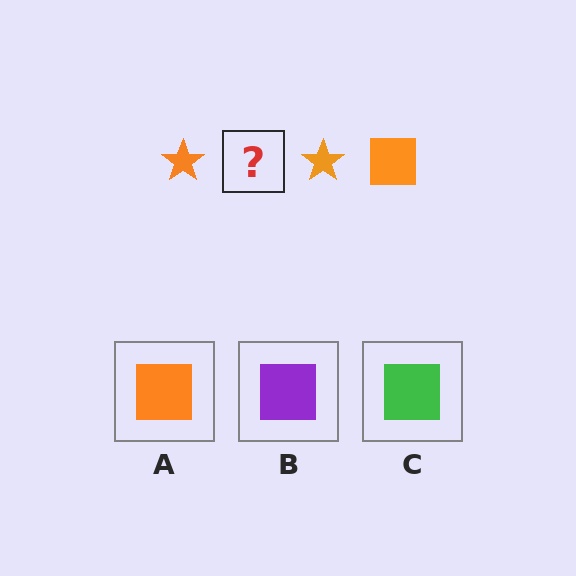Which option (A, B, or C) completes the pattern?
A.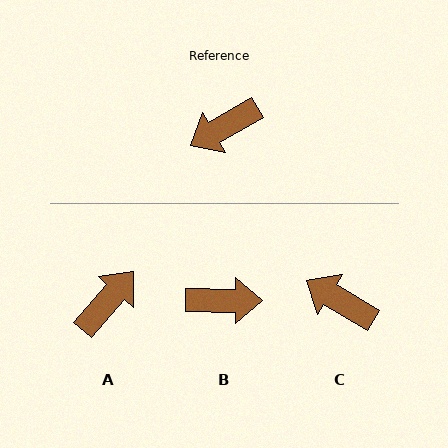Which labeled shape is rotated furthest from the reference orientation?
A, about 161 degrees away.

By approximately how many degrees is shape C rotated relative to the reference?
Approximately 61 degrees clockwise.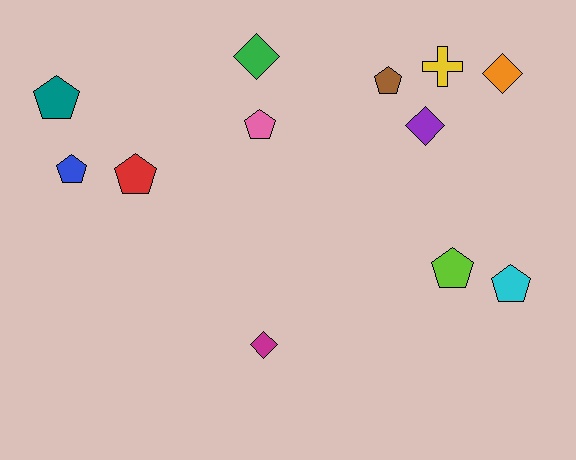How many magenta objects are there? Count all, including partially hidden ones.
There is 1 magenta object.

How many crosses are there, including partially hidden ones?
There is 1 cross.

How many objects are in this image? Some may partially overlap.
There are 12 objects.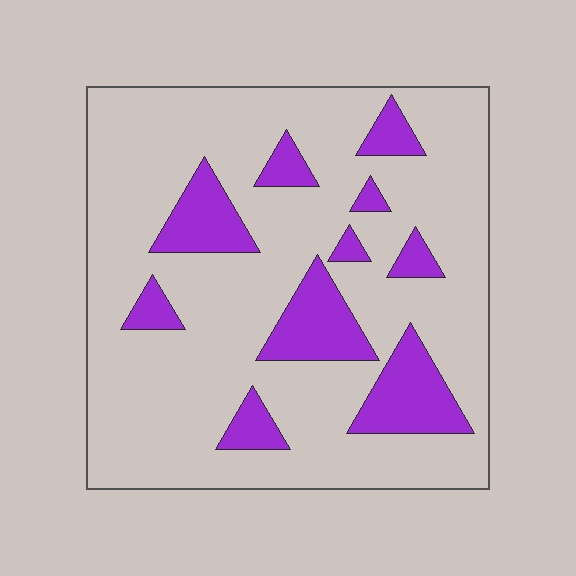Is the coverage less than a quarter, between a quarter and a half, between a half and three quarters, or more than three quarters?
Less than a quarter.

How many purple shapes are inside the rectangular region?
10.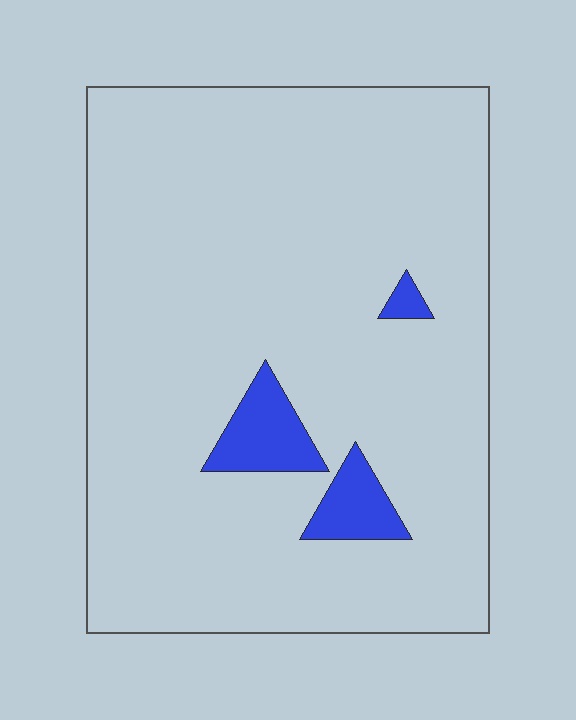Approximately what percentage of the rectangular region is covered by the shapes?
Approximately 5%.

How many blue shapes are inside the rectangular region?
3.